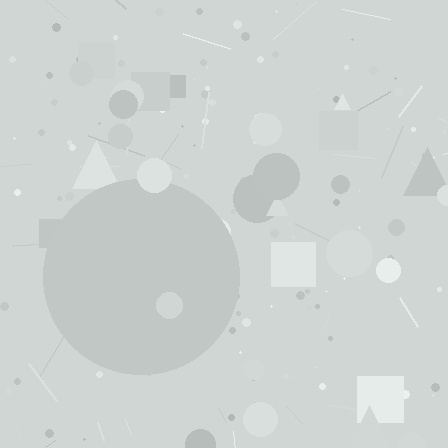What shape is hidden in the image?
A circle is hidden in the image.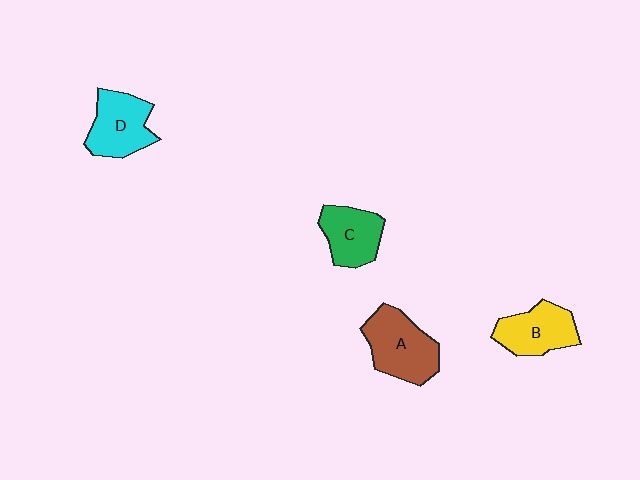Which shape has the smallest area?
Shape C (green).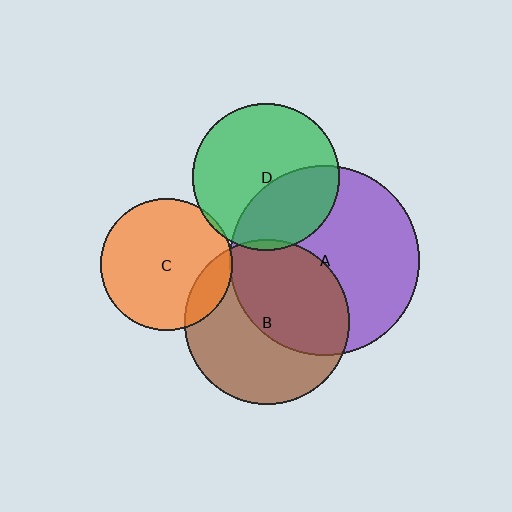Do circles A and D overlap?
Yes.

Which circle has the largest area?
Circle A (purple).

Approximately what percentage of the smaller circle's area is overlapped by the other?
Approximately 35%.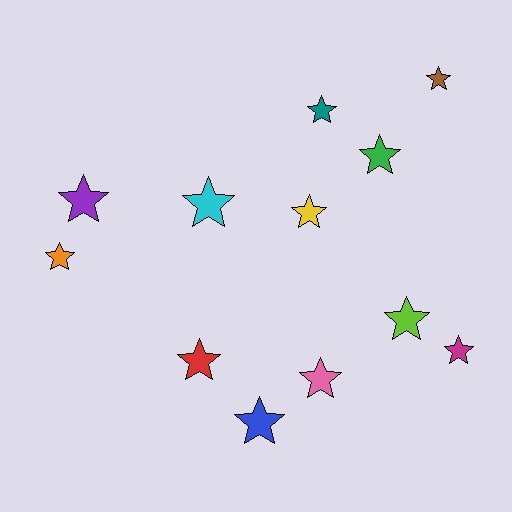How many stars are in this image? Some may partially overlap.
There are 12 stars.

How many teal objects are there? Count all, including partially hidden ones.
There is 1 teal object.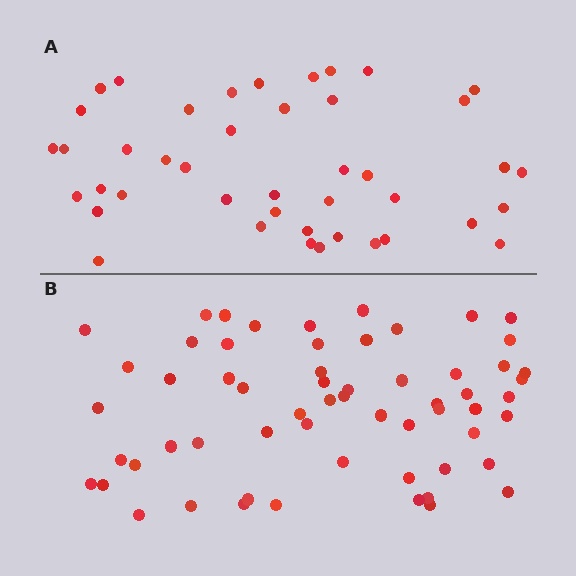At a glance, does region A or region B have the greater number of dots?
Region B (the bottom region) has more dots.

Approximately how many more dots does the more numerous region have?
Region B has approximately 15 more dots than region A.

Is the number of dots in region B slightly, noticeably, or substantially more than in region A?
Region B has noticeably more, but not dramatically so. The ratio is roughly 1.4 to 1.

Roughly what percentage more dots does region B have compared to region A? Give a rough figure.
About 40% more.